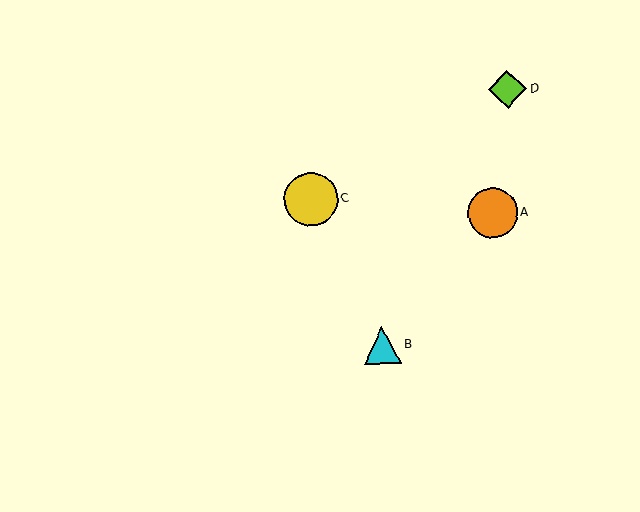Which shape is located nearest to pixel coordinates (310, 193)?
The yellow circle (labeled C) at (311, 199) is nearest to that location.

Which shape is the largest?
The yellow circle (labeled C) is the largest.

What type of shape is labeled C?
Shape C is a yellow circle.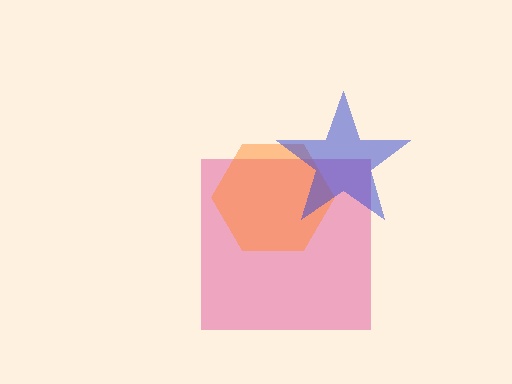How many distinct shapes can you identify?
There are 3 distinct shapes: a magenta square, an orange hexagon, a blue star.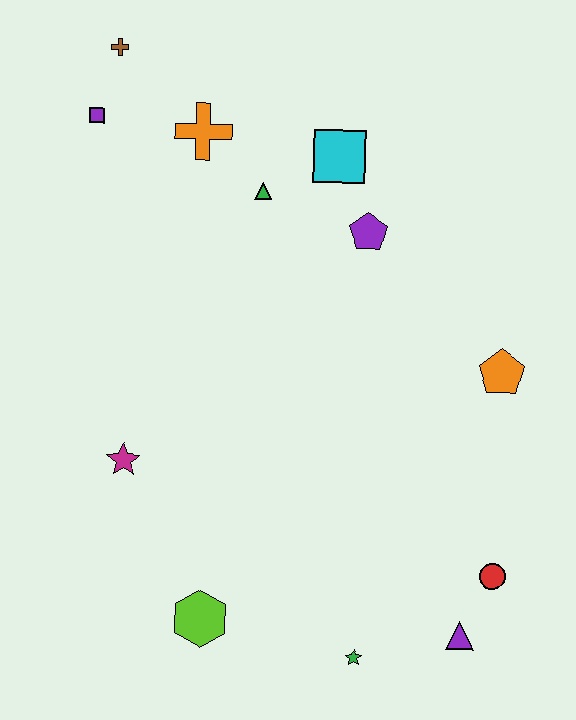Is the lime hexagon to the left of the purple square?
No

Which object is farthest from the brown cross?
The purple triangle is farthest from the brown cross.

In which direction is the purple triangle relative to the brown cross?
The purple triangle is below the brown cross.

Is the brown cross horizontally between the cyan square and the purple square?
Yes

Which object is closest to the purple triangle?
The red circle is closest to the purple triangle.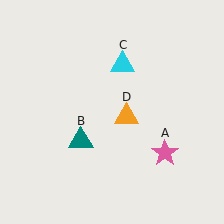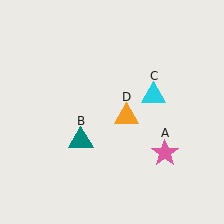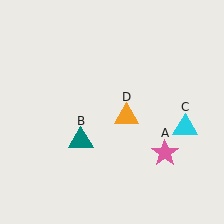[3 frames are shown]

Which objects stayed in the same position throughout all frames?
Pink star (object A) and teal triangle (object B) and orange triangle (object D) remained stationary.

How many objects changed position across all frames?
1 object changed position: cyan triangle (object C).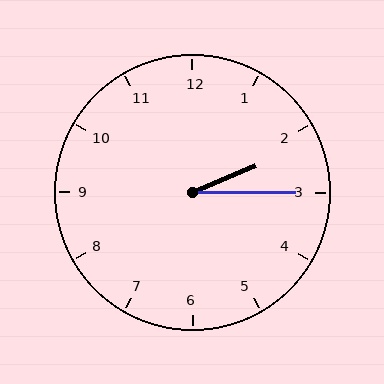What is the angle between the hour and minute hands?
Approximately 22 degrees.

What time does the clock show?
2:15.